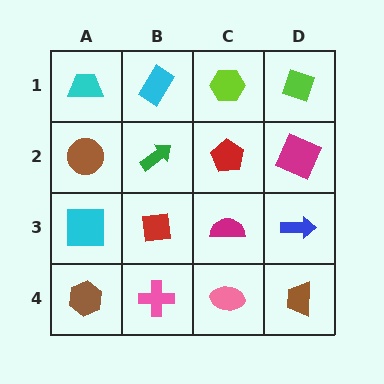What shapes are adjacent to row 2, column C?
A lime hexagon (row 1, column C), a magenta semicircle (row 3, column C), a green arrow (row 2, column B), a magenta square (row 2, column D).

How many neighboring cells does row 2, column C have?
4.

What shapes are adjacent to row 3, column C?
A red pentagon (row 2, column C), a pink ellipse (row 4, column C), a red square (row 3, column B), a blue arrow (row 3, column D).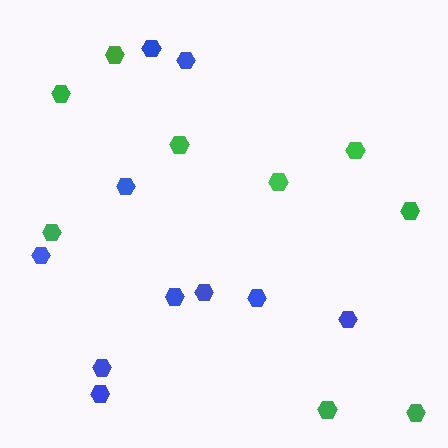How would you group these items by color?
There are 2 groups: one group of blue hexagons (10) and one group of green hexagons (9).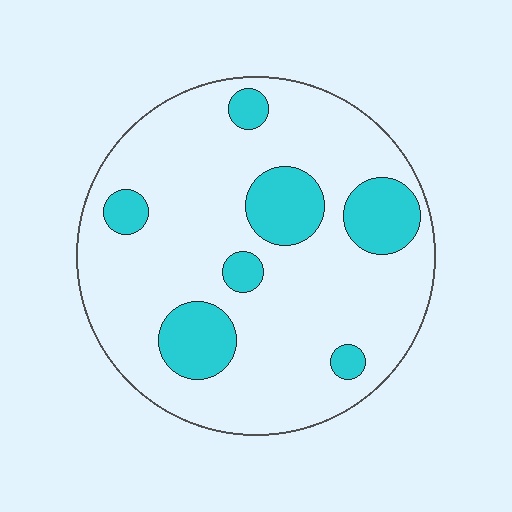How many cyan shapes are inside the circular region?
7.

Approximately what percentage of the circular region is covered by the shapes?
Approximately 20%.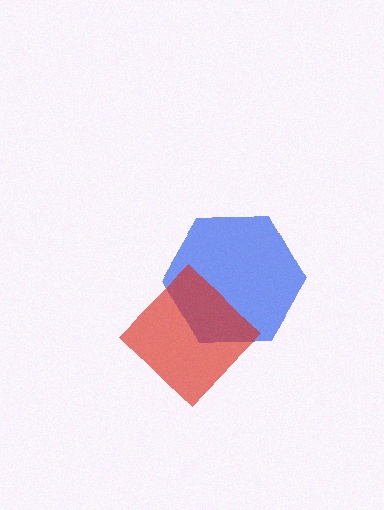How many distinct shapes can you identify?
There are 2 distinct shapes: a blue hexagon, a red diamond.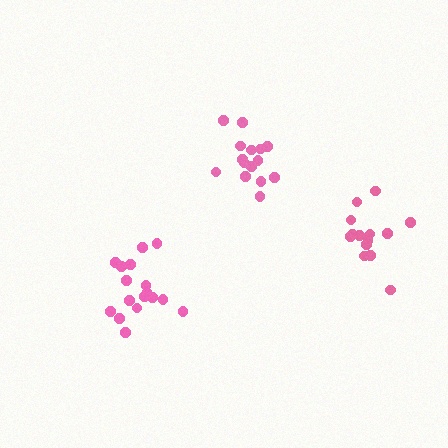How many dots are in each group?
Group 1: 15 dots, Group 2: 17 dots, Group 3: 14 dots (46 total).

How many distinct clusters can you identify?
There are 3 distinct clusters.